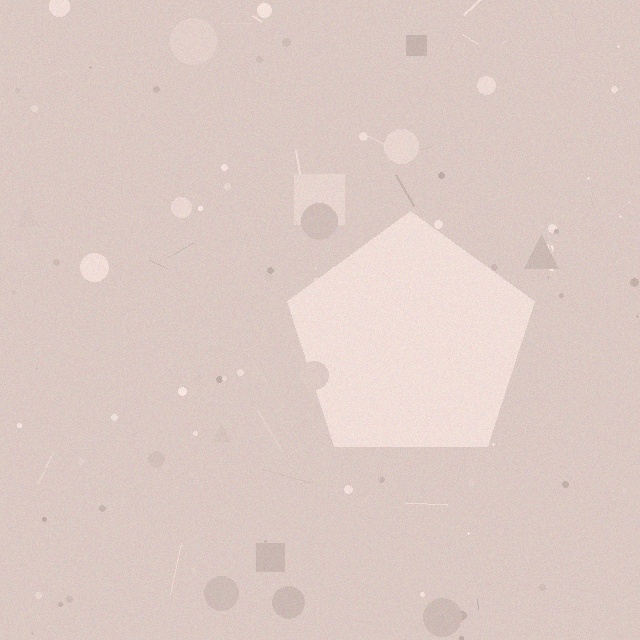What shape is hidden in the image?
A pentagon is hidden in the image.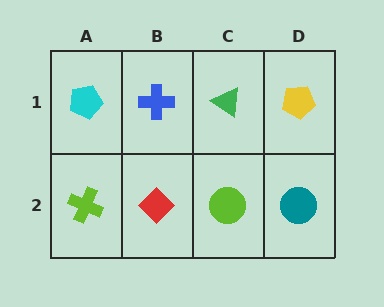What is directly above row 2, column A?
A cyan pentagon.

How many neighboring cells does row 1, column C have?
3.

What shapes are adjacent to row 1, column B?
A red diamond (row 2, column B), a cyan pentagon (row 1, column A), a green triangle (row 1, column C).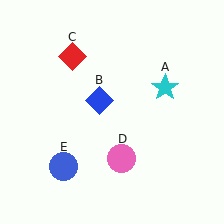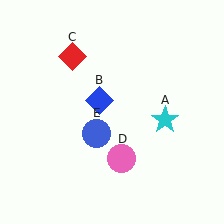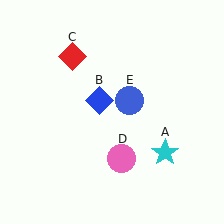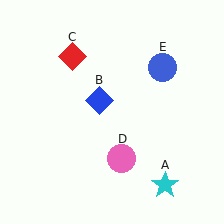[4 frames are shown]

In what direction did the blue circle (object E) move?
The blue circle (object E) moved up and to the right.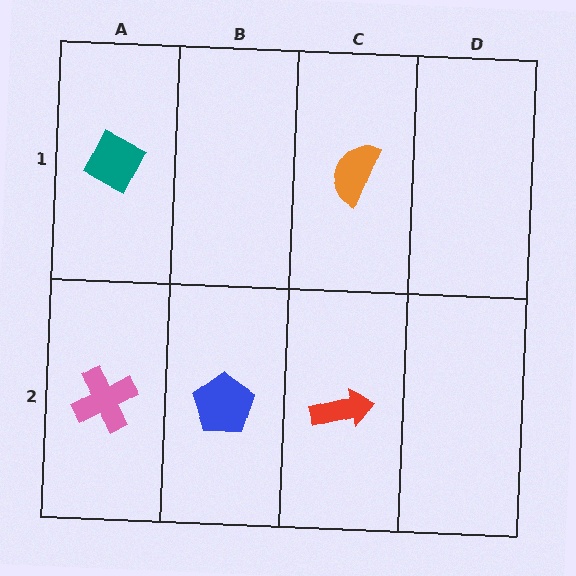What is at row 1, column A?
A teal diamond.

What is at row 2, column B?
A blue pentagon.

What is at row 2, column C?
A red arrow.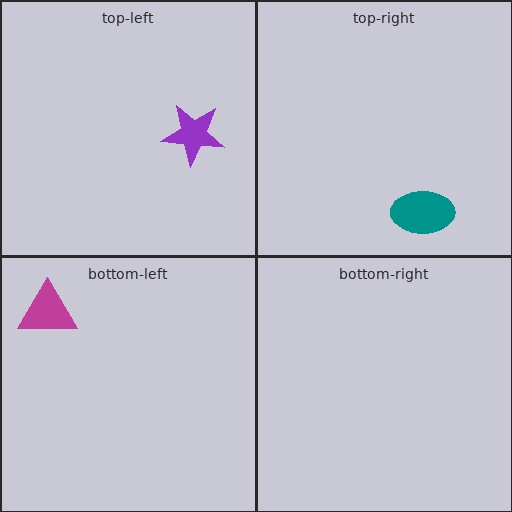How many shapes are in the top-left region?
1.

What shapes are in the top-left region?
The purple star.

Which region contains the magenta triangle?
The bottom-left region.